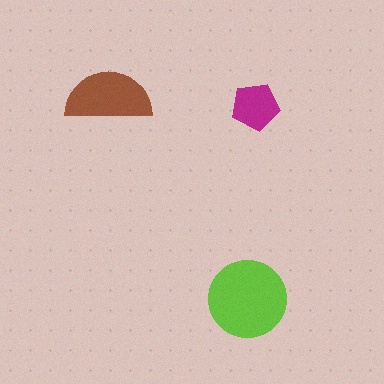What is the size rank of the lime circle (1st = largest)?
1st.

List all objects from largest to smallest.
The lime circle, the brown semicircle, the magenta pentagon.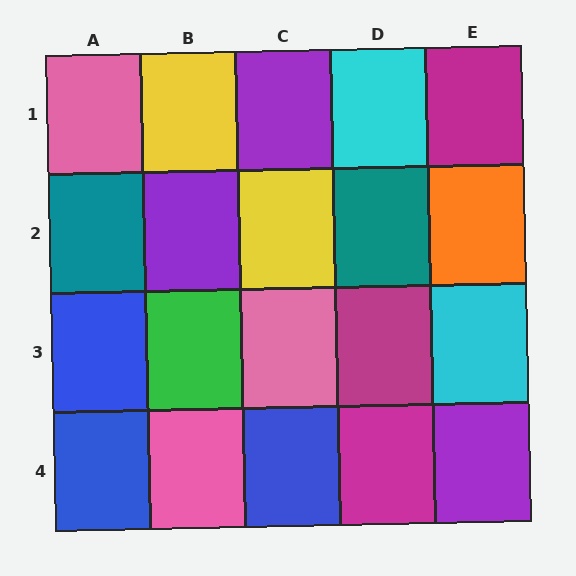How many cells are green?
1 cell is green.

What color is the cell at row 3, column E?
Cyan.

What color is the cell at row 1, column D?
Cyan.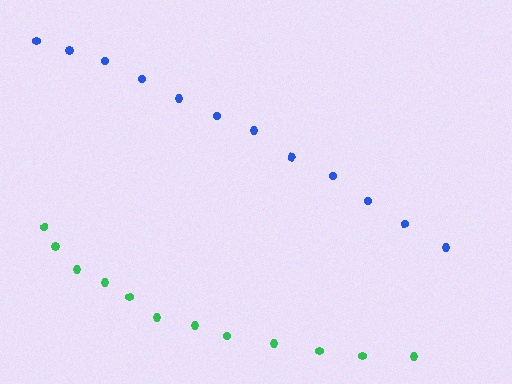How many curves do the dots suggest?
There are 2 distinct paths.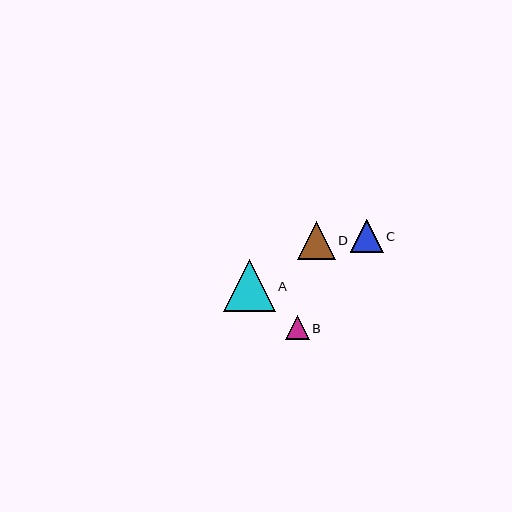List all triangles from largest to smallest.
From largest to smallest: A, D, C, B.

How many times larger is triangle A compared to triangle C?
Triangle A is approximately 1.6 times the size of triangle C.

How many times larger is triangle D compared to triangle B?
Triangle D is approximately 1.6 times the size of triangle B.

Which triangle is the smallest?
Triangle B is the smallest with a size of approximately 24 pixels.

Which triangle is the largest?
Triangle A is the largest with a size of approximately 52 pixels.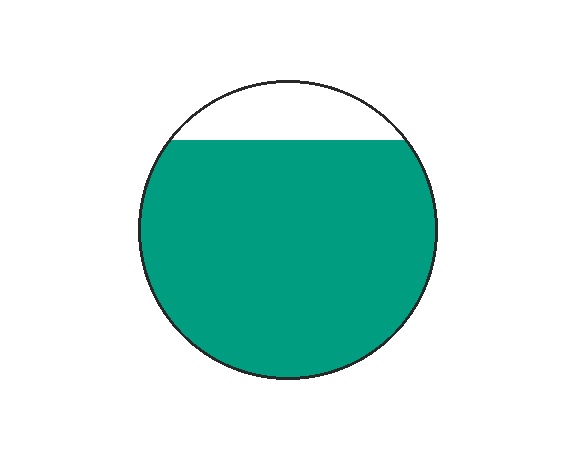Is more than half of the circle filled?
Yes.